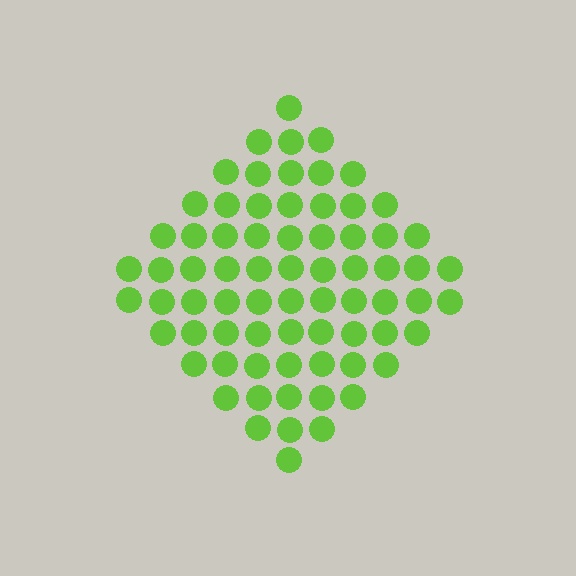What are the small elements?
The small elements are circles.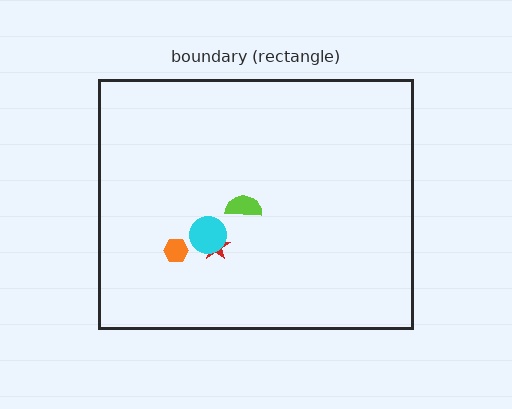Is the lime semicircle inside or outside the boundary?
Inside.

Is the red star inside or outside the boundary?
Inside.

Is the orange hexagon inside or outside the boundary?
Inside.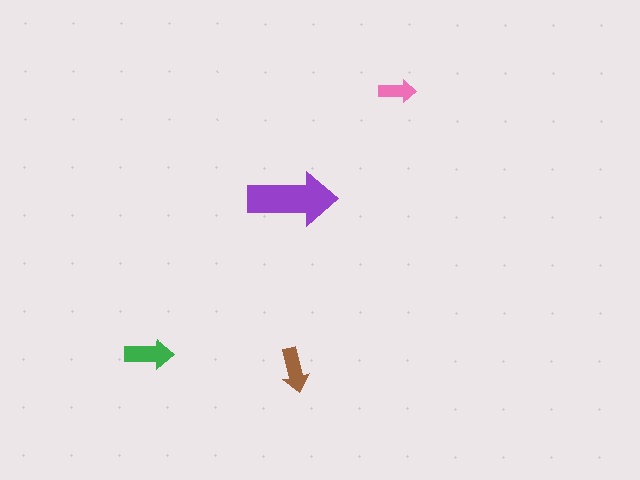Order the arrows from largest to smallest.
the purple one, the green one, the brown one, the pink one.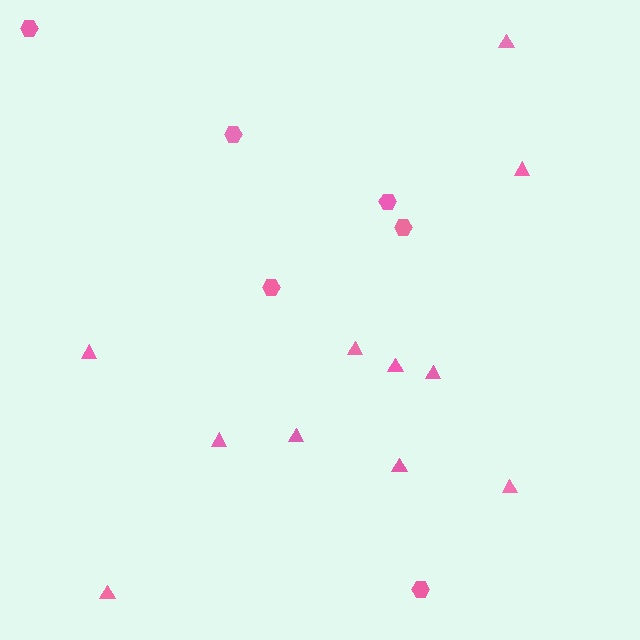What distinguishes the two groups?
There are 2 groups: one group of hexagons (6) and one group of triangles (11).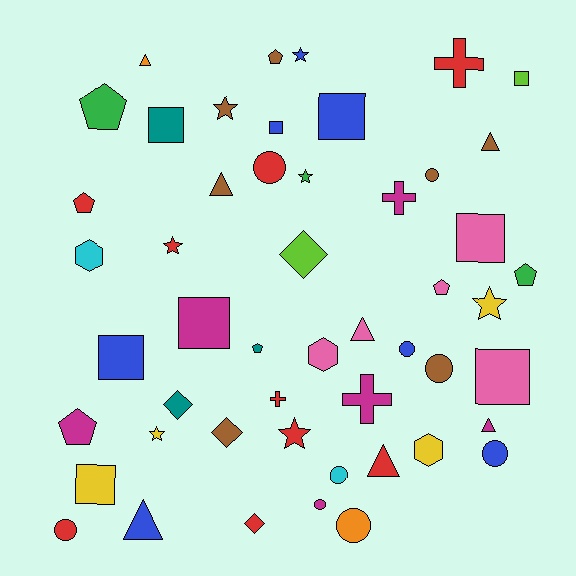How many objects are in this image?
There are 50 objects.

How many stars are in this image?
There are 7 stars.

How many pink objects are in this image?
There are 5 pink objects.